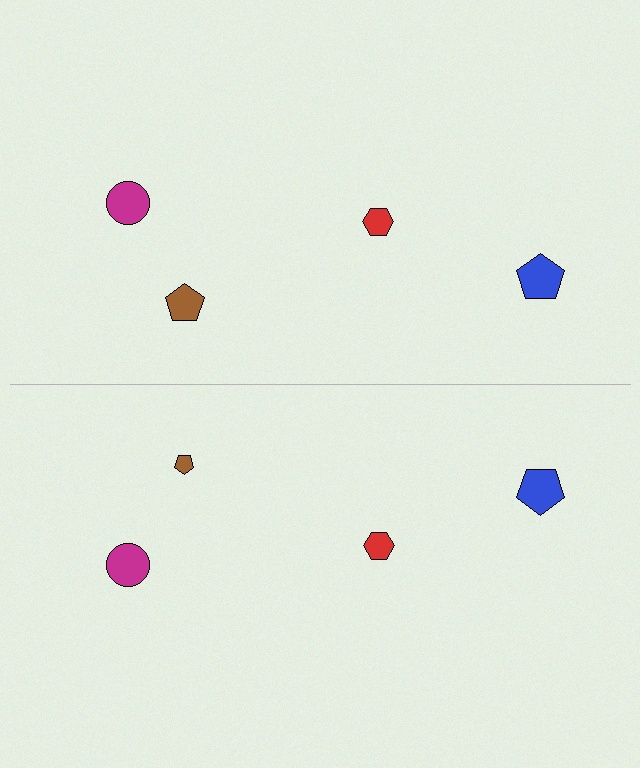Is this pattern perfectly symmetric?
No, the pattern is not perfectly symmetric. The brown pentagon on the bottom side has a different size than its mirror counterpart.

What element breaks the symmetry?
The brown pentagon on the bottom side has a different size than its mirror counterpart.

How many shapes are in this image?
There are 8 shapes in this image.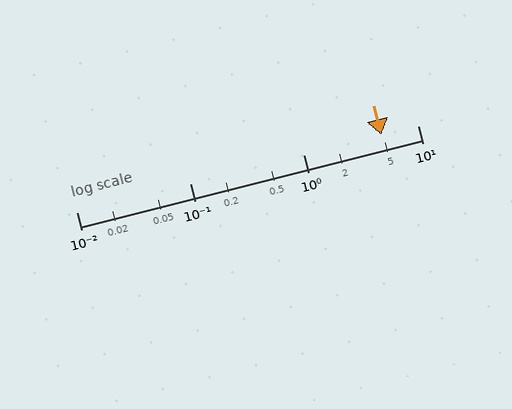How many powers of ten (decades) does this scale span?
The scale spans 3 decades, from 0.01 to 10.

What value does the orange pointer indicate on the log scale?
The pointer indicates approximately 4.8.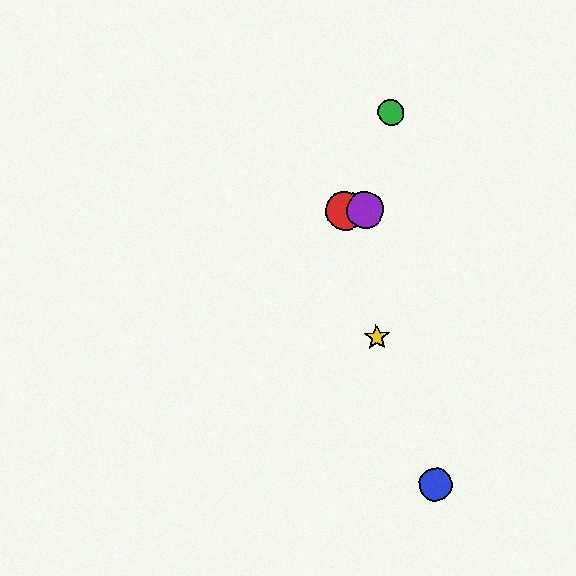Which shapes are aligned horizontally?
The red circle, the purple circle are aligned horizontally.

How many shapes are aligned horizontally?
2 shapes (the red circle, the purple circle) are aligned horizontally.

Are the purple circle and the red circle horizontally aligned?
Yes, both are at y≈210.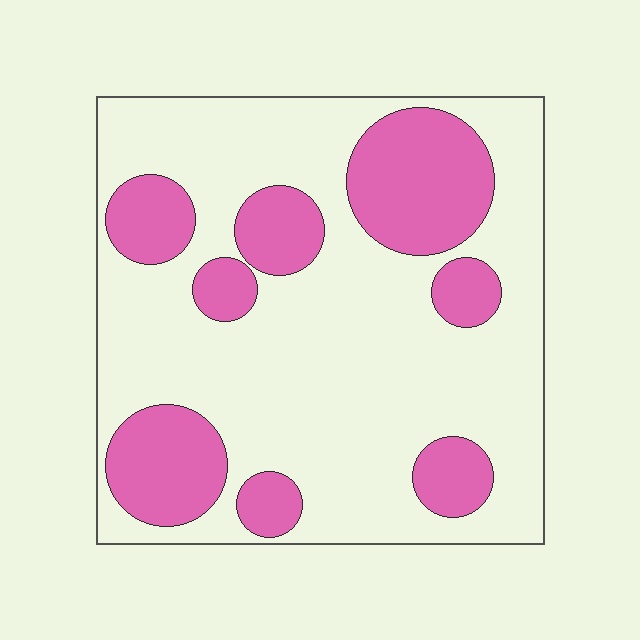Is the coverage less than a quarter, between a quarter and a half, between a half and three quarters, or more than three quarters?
Between a quarter and a half.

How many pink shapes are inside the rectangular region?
8.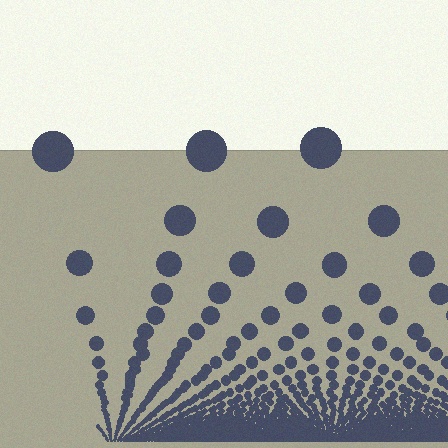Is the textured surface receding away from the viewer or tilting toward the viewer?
The surface appears to tilt toward the viewer. Texture elements get larger and sparser toward the top.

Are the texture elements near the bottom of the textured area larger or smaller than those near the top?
Smaller. The gradient is inverted — elements near the bottom are smaller and denser.